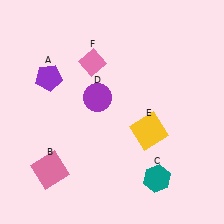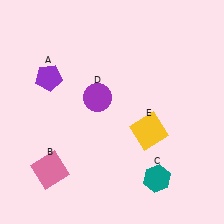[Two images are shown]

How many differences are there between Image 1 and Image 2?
There is 1 difference between the two images.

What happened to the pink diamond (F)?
The pink diamond (F) was removed in Image 2. It was in the top-left area of Image 1.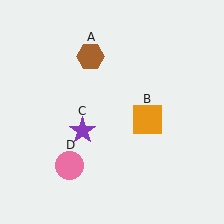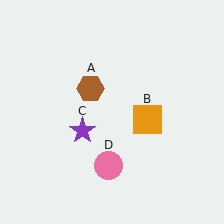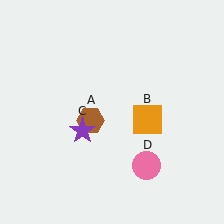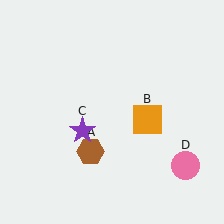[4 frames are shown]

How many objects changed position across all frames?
2 objects changed position: brown hexagon (object A), pink circle (object D).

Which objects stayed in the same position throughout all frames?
Orange square (object B) and purple star (object C) remained stationary.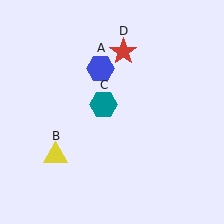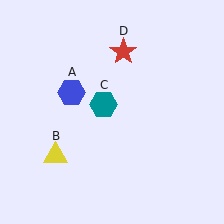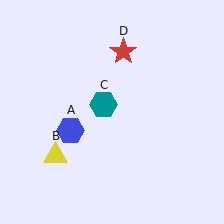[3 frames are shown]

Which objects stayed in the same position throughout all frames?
Yellow triangle (object B) and teal hexagon (object C) and red star (object D) remained stationary.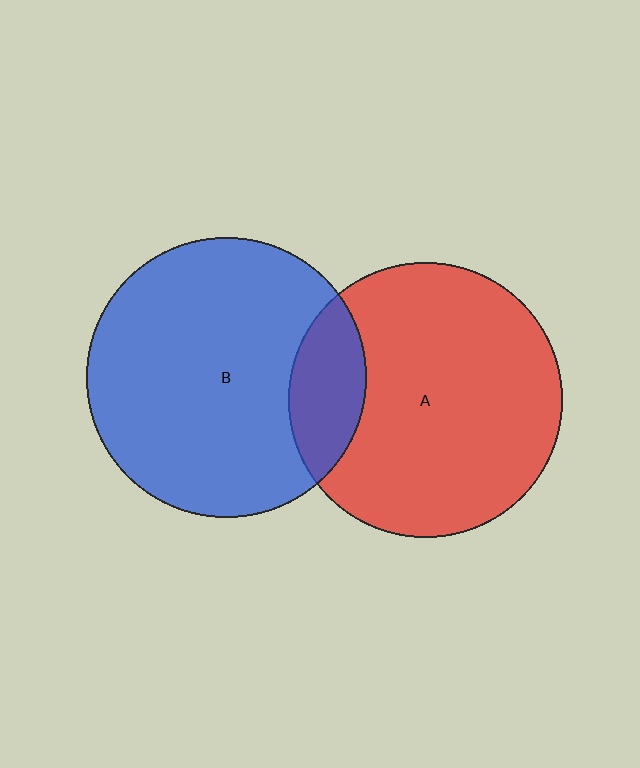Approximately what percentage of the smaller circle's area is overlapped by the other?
Approximately 15%.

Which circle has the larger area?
Circle B (blue).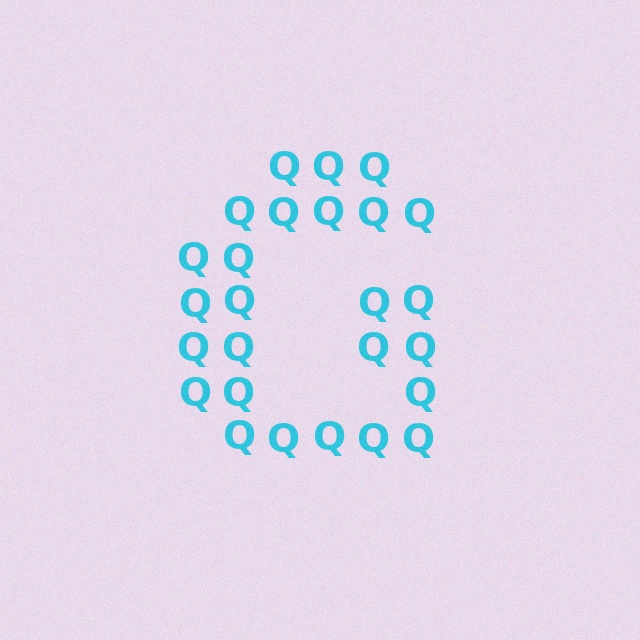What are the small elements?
The small elements are letter Q's.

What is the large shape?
The large shape is the letter G.